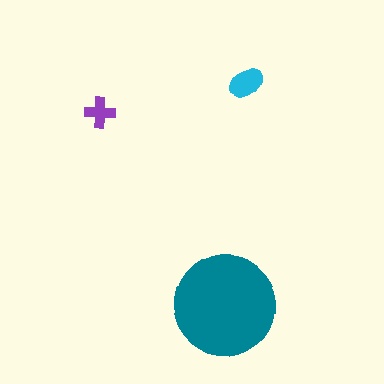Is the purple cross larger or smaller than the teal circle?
Smaller.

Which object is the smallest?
The purple cross.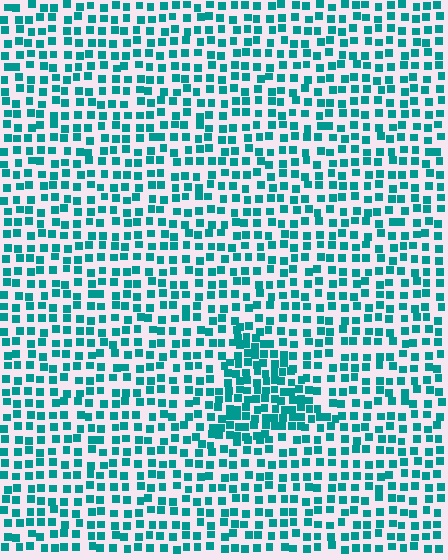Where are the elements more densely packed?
The elements are more densely packed inside the triangle boundary.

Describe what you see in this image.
The image contains small teal elements arranged at two different densities. A triangle-shaped region is visible where the elements are more densely packed than the surrounding area.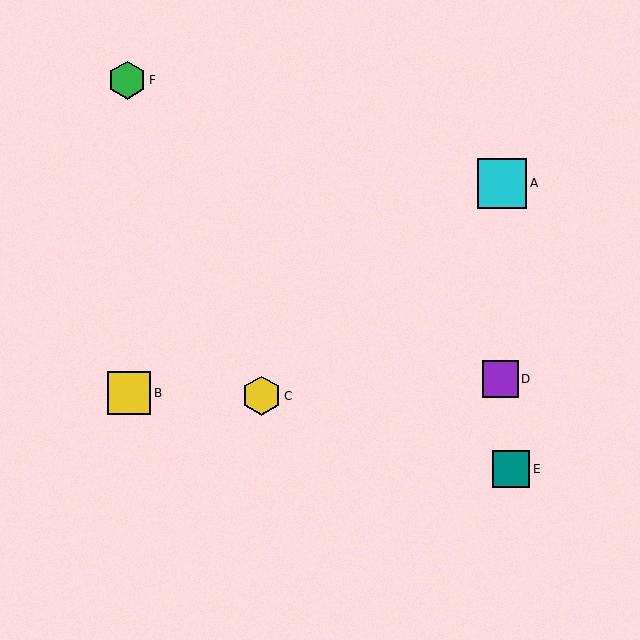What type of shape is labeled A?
Shape A is a cyan square.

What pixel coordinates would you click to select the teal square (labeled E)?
Click at (511, 469) to select the teal square E.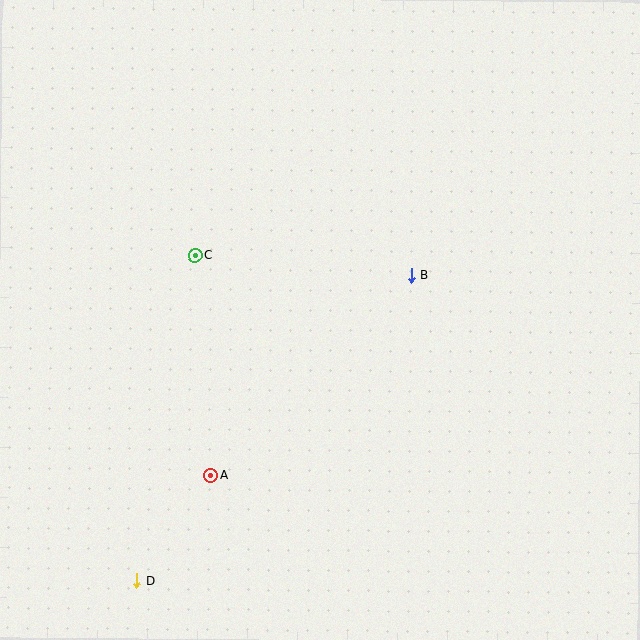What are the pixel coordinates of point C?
Point C is at (195, 255).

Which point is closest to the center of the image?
Point B at (412, 275) is closest to the center.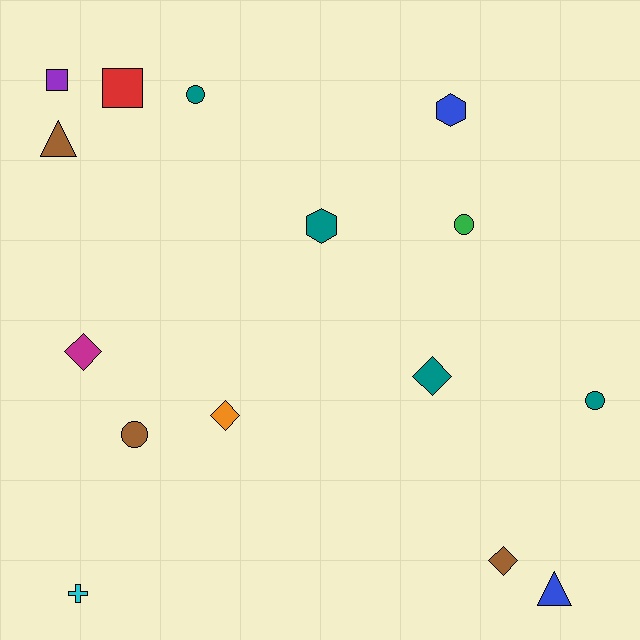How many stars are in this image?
There are no stars.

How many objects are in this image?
There are 15 objects.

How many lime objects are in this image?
There are no lime objects.